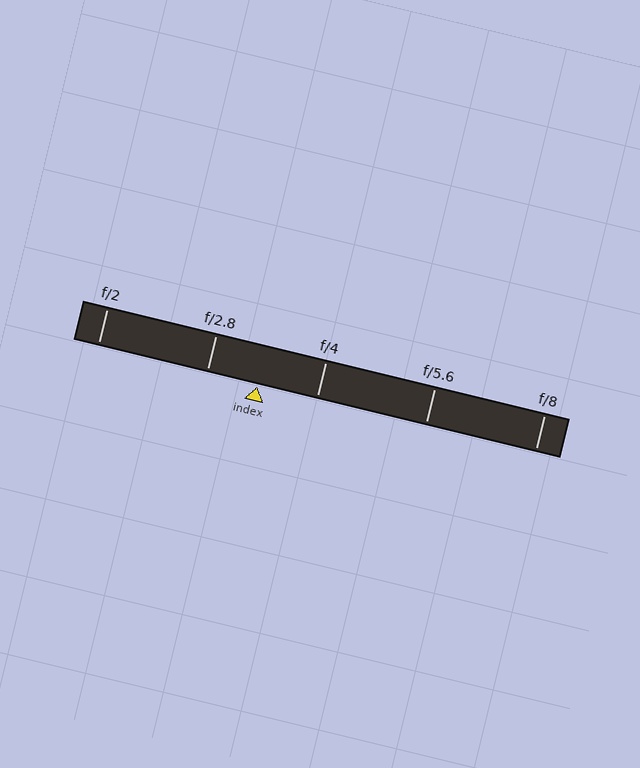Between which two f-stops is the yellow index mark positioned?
The index mark is between f/2.8 and f/4.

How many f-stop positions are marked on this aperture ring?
There are 5 f-stop positions marked.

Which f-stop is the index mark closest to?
The index mark is closest to f/2.8.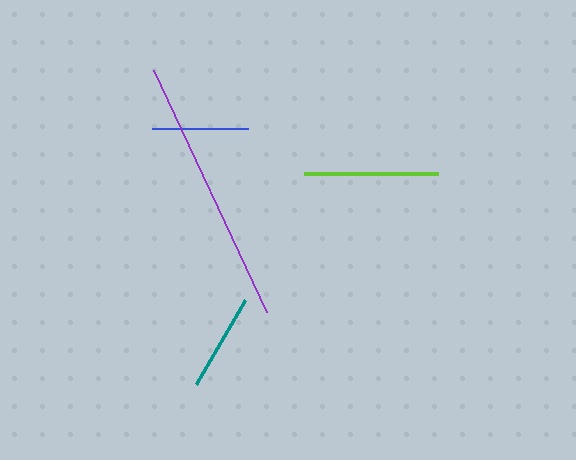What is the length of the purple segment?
The purple segment is approximately 267 pixels long.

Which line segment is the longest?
The purple line is the longest at approximately 267 pixels.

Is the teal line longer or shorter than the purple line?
The purple line is longer than the teal line.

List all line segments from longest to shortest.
From longest to shortest: purple, lime, teal, blue.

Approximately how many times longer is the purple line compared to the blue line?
The purple line is approximately 2.8 times the length of the blue line.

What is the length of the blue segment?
The blue segment is approximately 95 pixels long.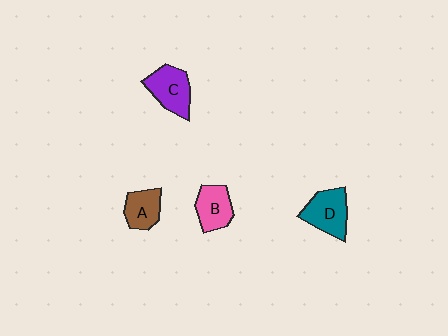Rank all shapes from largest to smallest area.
From largest to smallest: D (teal), C (purple), B (pink), A (brown).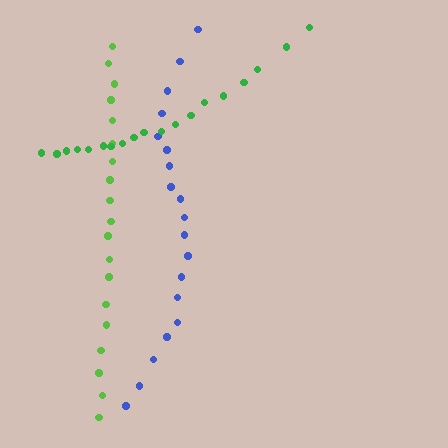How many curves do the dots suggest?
There are 3 distinct paths.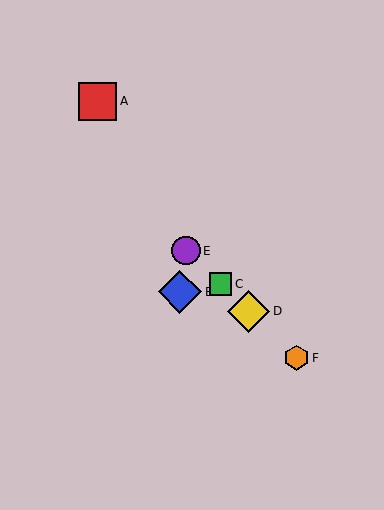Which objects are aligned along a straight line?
Objects C, D, E, F are aligned along a straight line.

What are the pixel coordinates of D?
Object D is at (249, 311).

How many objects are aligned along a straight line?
4 objects (C, D, E, F) are aligned along a straight line.